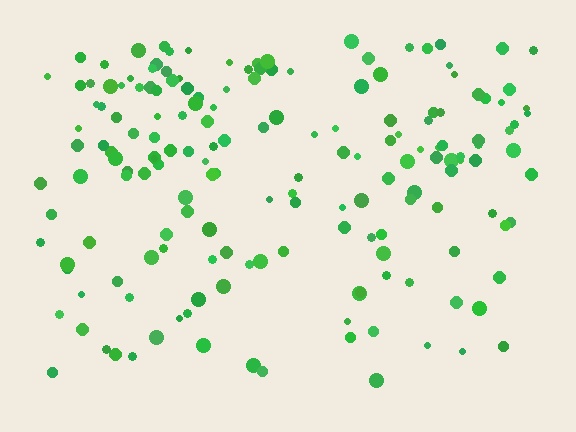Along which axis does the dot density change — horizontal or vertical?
Vertical.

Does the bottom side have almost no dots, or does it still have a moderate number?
Still a moderate number, just noticeably fewer than the top.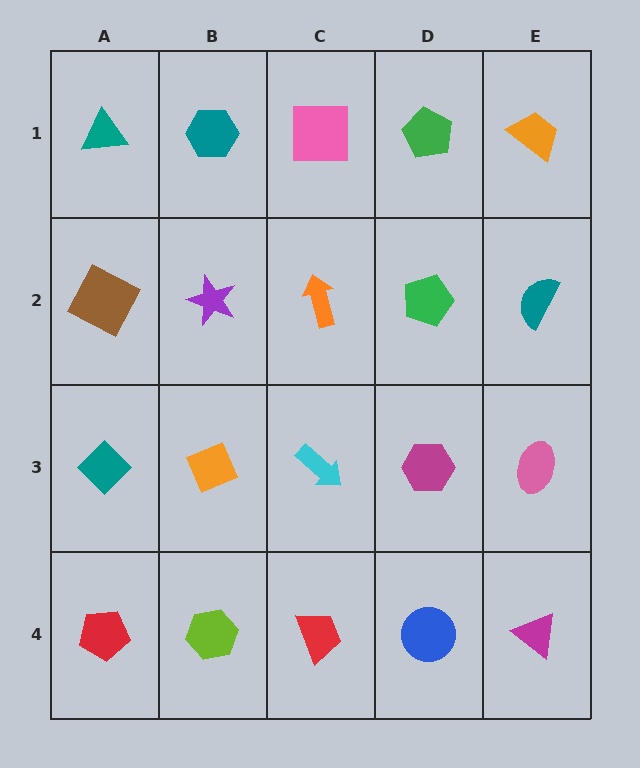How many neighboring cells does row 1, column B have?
3.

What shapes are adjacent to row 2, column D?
A green pentagon (row 1, column D), a magenta hexagon (row 3, column D), an orange arrow (row 2, column C), a teal semicircle (row 2, column E).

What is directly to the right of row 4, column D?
A magenta triangle.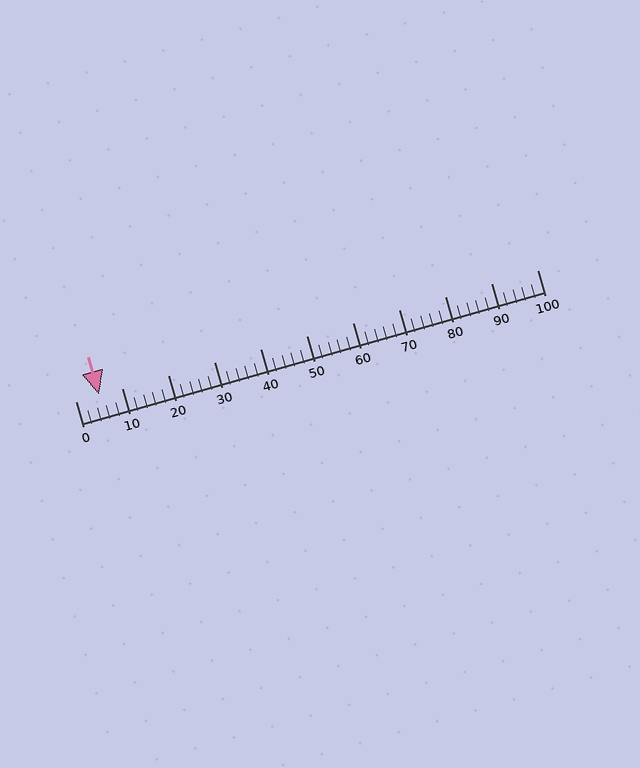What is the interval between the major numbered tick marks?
The major tick marks are spaced 10 units apart.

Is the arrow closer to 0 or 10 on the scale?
The arrow is closer to 10.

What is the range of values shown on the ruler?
The ruler shows values from 0 to 100.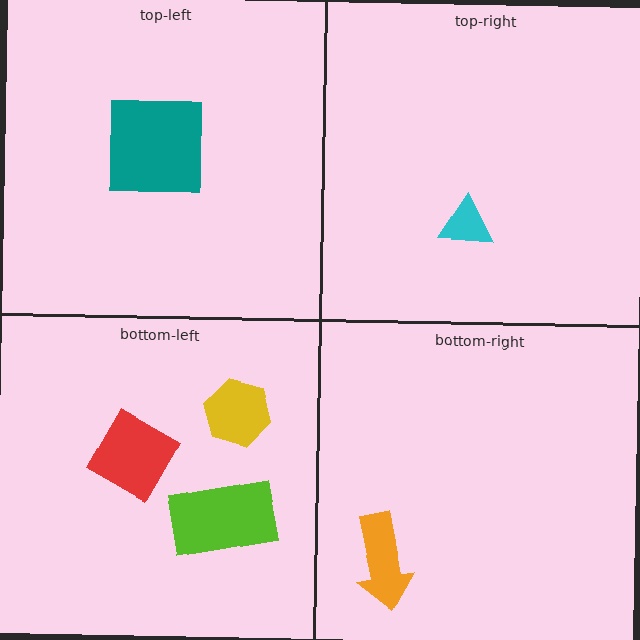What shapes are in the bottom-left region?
The lime rectangle, the red diamond, the yellow hexagon.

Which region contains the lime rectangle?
The bottom-left region.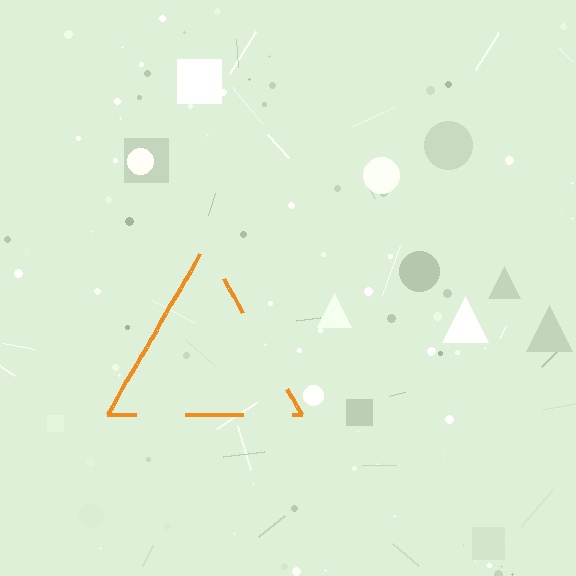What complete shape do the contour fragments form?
The contour fragments form a triangle.